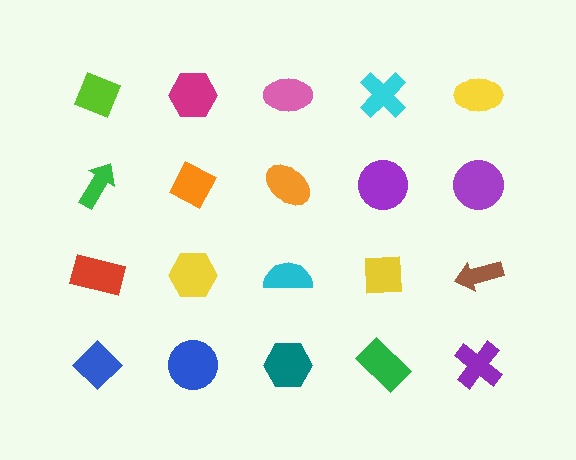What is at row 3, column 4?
A yellow square.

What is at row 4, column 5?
A purple cross.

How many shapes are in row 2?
5 shapes.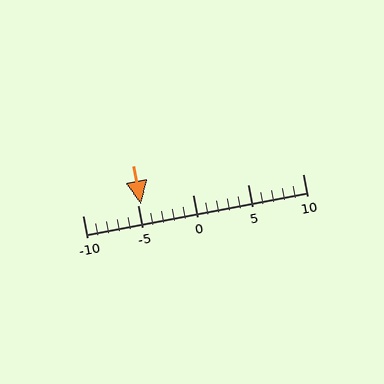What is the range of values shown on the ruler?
The ruler shows values from -10 to 10.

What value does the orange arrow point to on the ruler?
The orange arrow points to approximately -5.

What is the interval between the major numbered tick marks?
The major tick marks are spaced 5 units apart.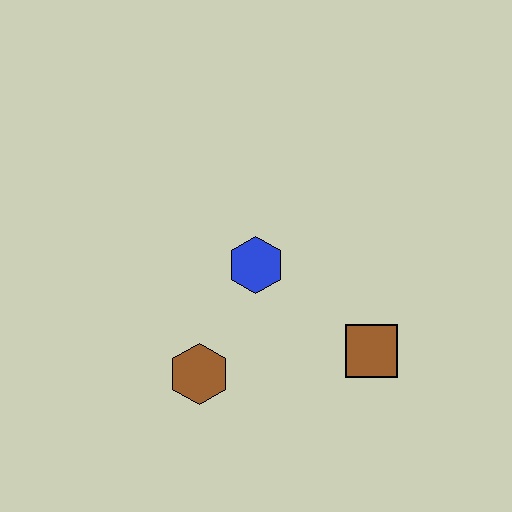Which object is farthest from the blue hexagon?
The brown square is farthest from the blue hexagon.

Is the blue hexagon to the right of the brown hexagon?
Yes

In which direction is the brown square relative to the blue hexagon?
The brown square is to the right of the blue hexagon.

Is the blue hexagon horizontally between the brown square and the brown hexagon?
Yes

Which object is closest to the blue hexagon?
The brown hexagon is closest to the blue hexagon.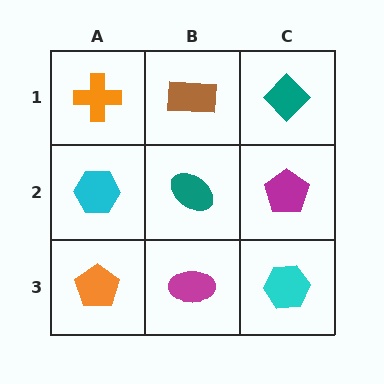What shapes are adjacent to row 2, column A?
An orange cross (row 1, column A), an orange pentagon (row 3, column A), a teal ellipse (row 2, column B).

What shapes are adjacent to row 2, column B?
A brown rectangle (row 1, column B), a magenta ellipse (row 3, column B), a cyan hexagon (row 2, column A), a magenta pentagon (row 2, column C).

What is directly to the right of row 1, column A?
A brown rectangle.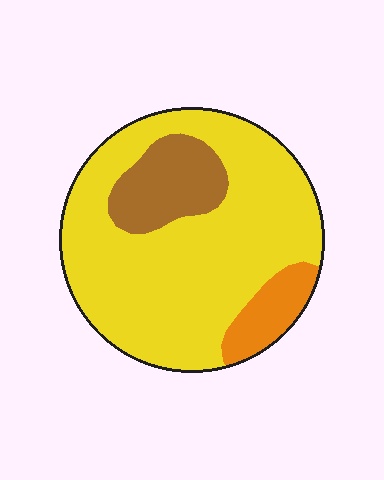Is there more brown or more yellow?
Yellow.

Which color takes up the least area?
Orange, at roughly 10%.